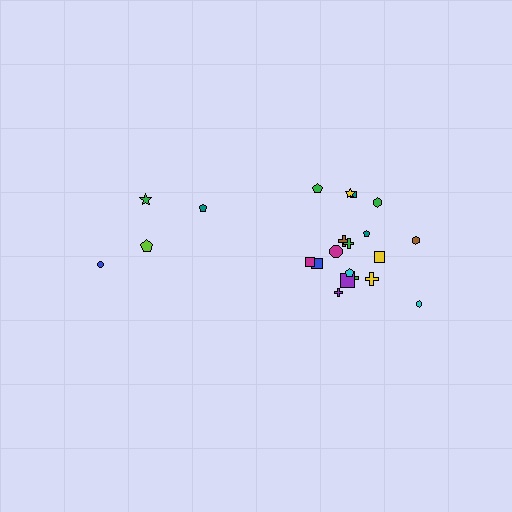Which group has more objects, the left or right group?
The right group.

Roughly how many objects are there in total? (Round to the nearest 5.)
Roughly 20 objects in total.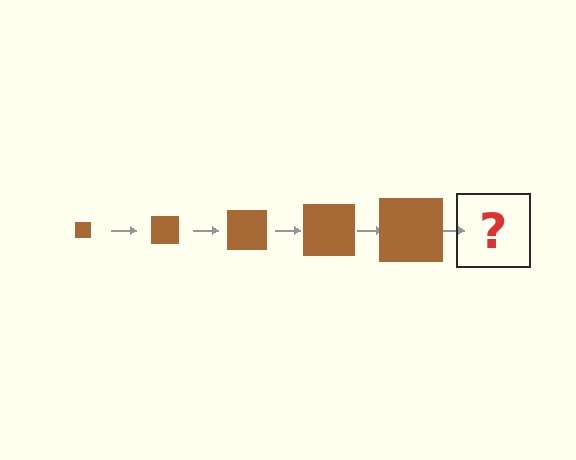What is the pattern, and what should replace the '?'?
The pattern is that the square gets progressively larger each step. The '?' should be a brown square, larger than the previous one.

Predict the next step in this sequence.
The next step is a brown square, larger than the previous one.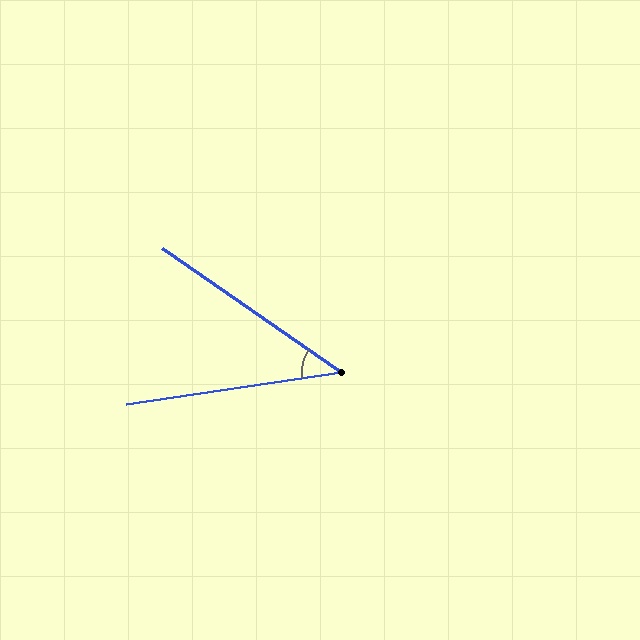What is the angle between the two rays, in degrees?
Approximately 43 degrees.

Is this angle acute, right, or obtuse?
It is acute.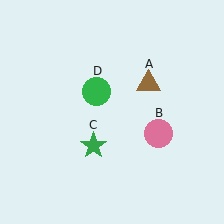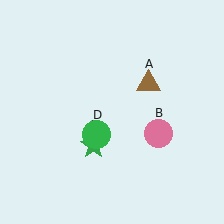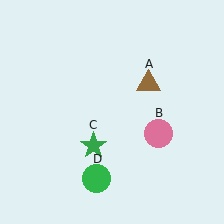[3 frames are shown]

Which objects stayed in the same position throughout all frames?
Brown triangle (object A) and pink circle (object B) and green star (object C) remained stationary.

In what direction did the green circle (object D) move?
The green circle (object D) moved down.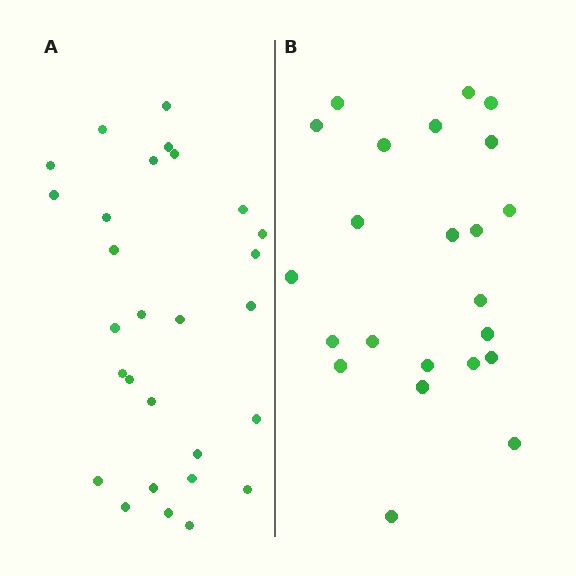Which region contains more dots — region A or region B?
Region A (the left region) has more dots.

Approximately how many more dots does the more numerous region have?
Region A has about 5 more dots than region B.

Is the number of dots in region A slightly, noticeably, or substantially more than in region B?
Region A has only slightly more — the two regions are fairly close. The ratio is roughly 1.2 to 1.